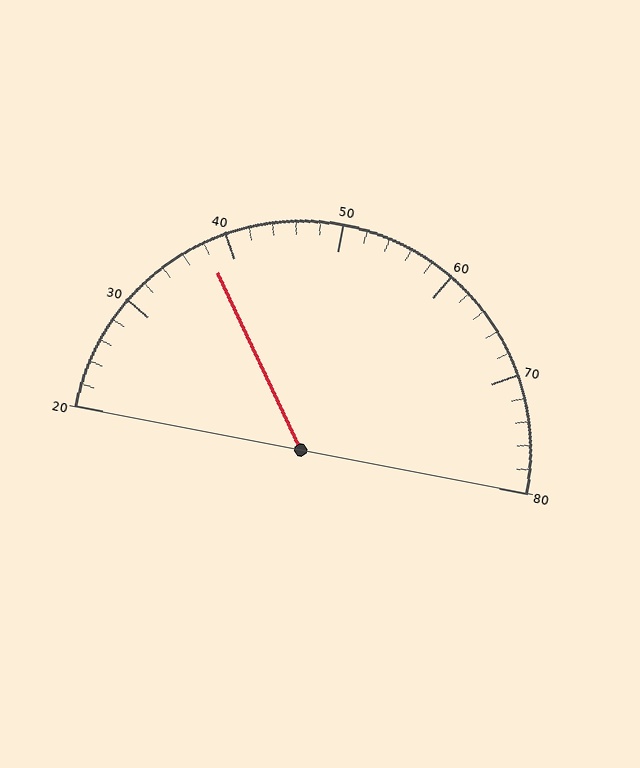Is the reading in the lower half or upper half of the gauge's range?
The reading is in the lower half of the range (20 to 80).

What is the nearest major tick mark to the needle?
The nearest major tick mark is 40.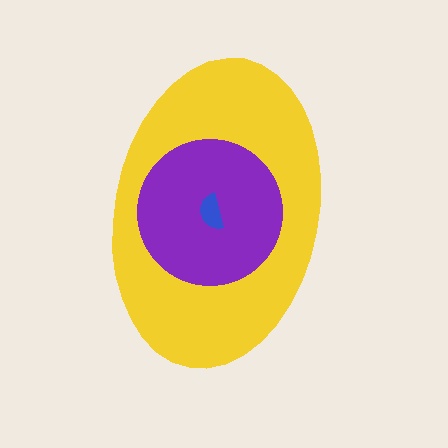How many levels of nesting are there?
3.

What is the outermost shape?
The yellow ellipse.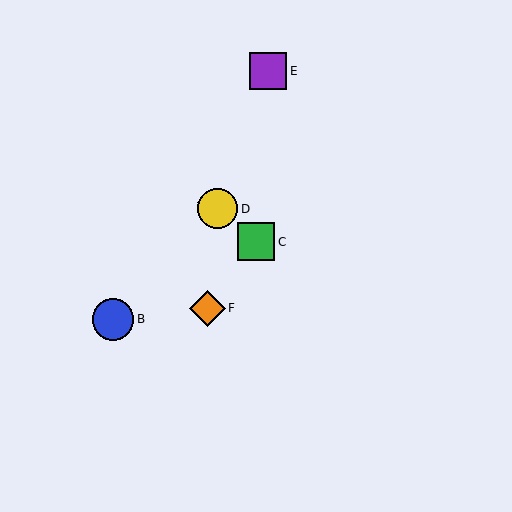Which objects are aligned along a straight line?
Objects A, C, D are aligned along a straight line.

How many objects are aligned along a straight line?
3 objects (A, C, D) are aligned along a straight line.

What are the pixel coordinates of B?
Object B is at (113, 319).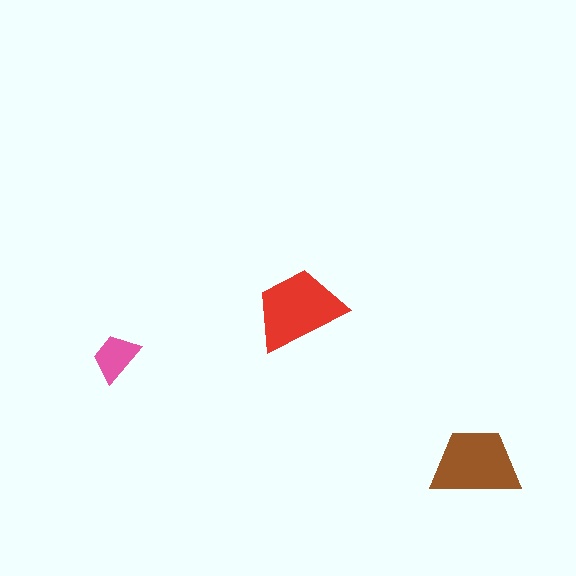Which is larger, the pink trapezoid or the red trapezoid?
The red one.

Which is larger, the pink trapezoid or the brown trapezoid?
The brown one.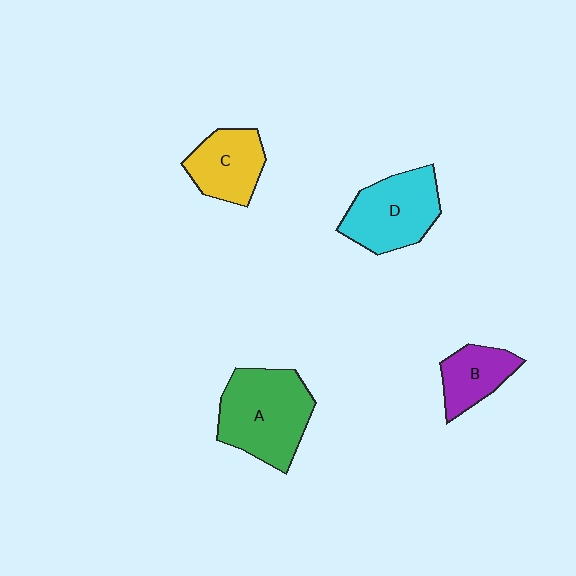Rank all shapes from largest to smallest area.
From largest to smallest: A (green), D (cyan), C (yellow), B (purple).